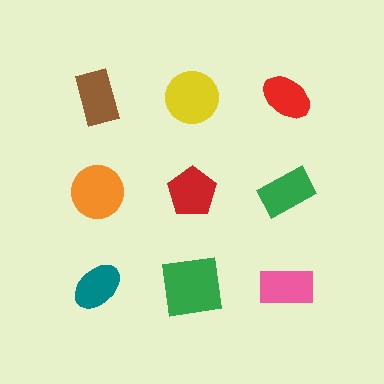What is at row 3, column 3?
A pink rectangle.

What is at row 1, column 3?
A red ellipse.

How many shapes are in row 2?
3 shapes.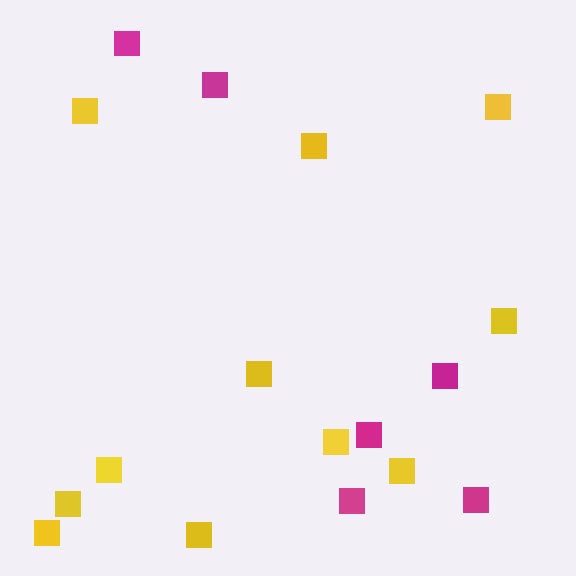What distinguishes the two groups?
There are 2 groups: one group of yellow squares (11) and one group of magenta squares (6).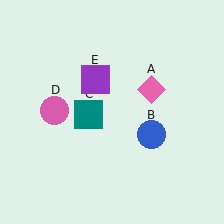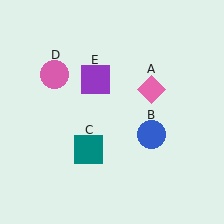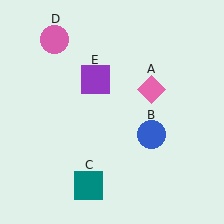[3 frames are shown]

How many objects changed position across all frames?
2 objects changed position: teal square (object C), pink circle (object D).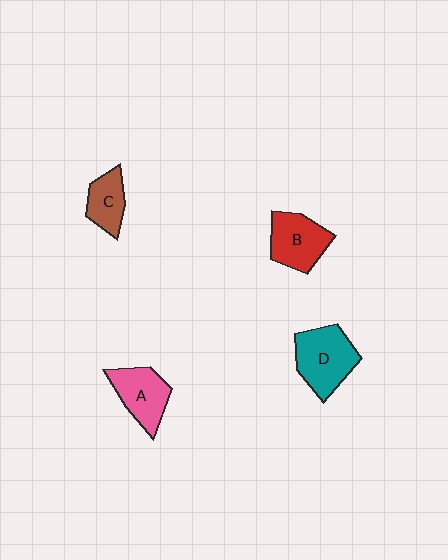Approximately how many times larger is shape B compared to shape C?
Approximately 1.4 times.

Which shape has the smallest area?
Shape C (brown).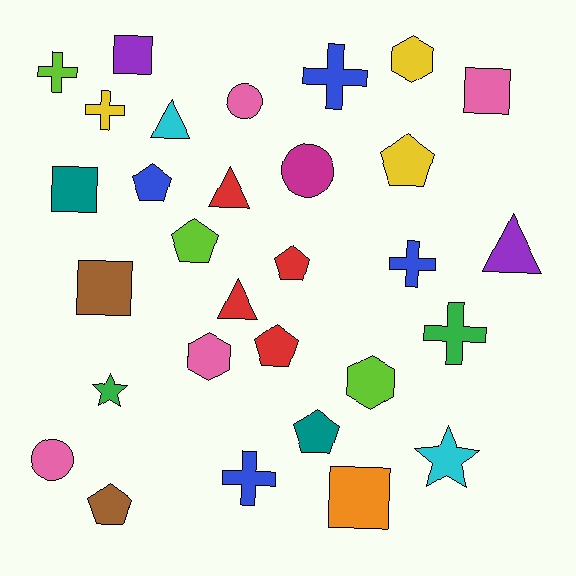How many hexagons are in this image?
There are 3 hexagons.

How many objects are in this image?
There are 30 objects.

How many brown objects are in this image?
There are 2 brown objects.